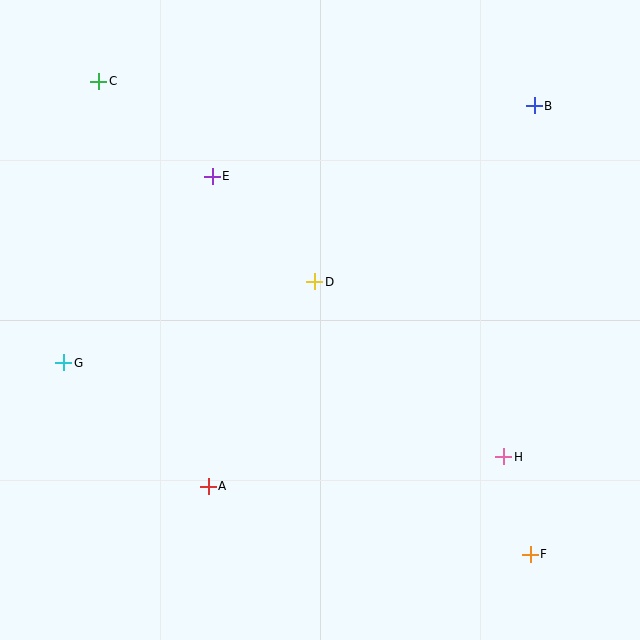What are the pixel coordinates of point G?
Point G is at (64, 363).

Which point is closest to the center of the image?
Point D at (315, 282) is closest to the center.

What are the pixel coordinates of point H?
Point H is at (504, 457).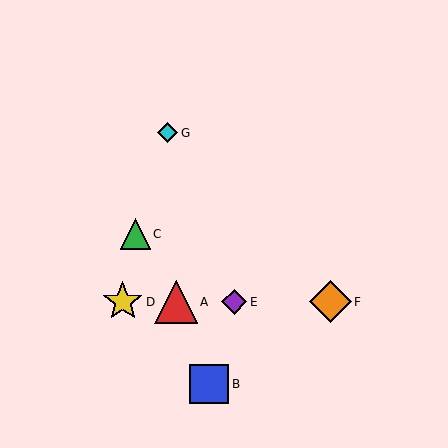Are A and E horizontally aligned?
Yes, both are at y≈302.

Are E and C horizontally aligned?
No, E is at y≈302 and C is at y≈234.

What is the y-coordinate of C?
Object C is at y≈234.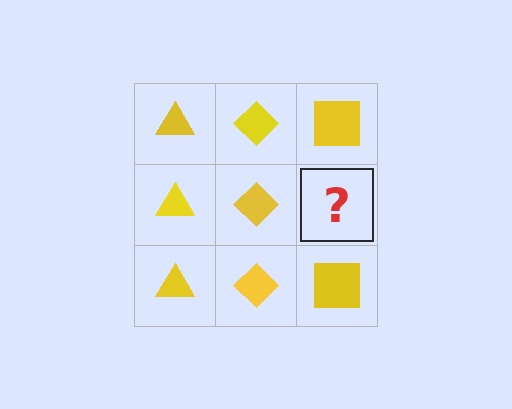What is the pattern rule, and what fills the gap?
The rule is that each column has a consistent shape. The gap should be filled with a yellow square.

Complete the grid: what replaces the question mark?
The question mark should be replaced with a yellow square.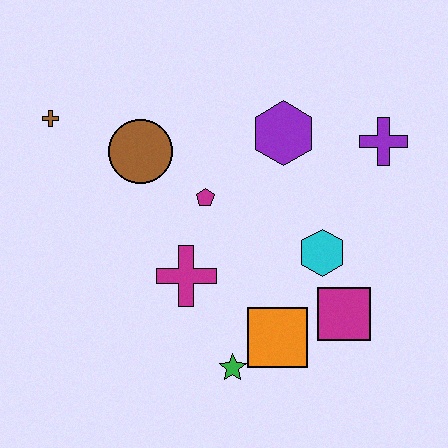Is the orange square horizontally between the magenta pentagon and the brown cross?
No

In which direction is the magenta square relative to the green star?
The magenta square is to the right of the green star.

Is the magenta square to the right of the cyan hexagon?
Yes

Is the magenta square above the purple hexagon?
No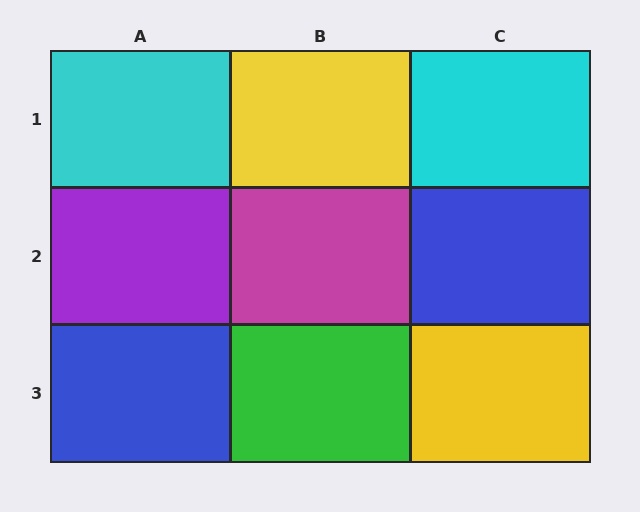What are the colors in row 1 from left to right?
Cyan, yellow, cyan.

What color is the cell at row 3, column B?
Green.